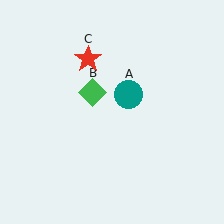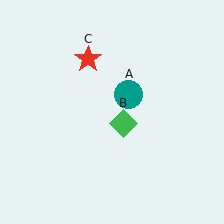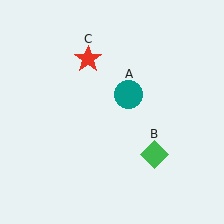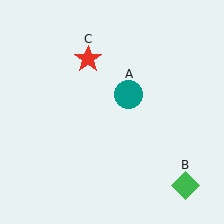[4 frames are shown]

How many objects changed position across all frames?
1 object changed position: green diamond (object B).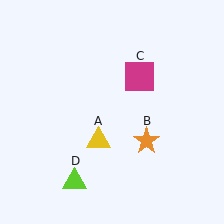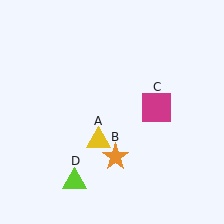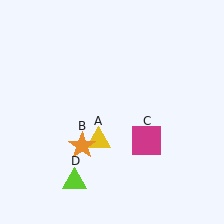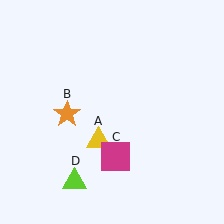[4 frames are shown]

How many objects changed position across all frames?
2 objects changed position: orange star (object B), magenta square (object C).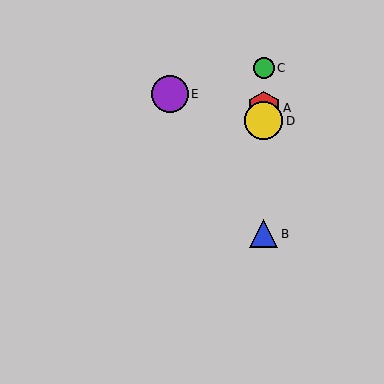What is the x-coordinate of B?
Object B is at x≈264.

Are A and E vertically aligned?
No, A is at x≈264 and E is at x≈170.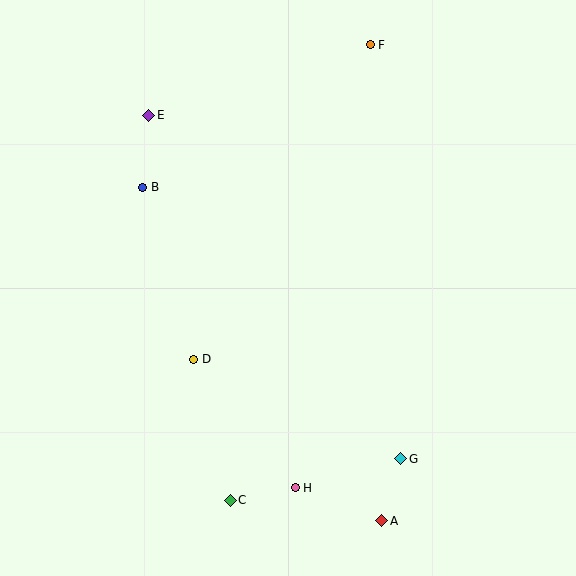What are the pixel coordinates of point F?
Point F is at (370, 45).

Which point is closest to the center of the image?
Point D at (194, 359) is closest to the center.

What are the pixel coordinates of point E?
Point E is at (149, 115).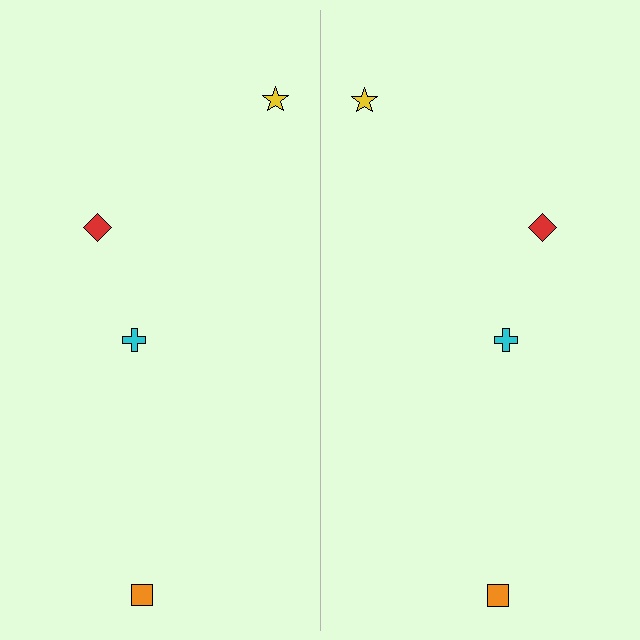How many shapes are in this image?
There are 8 shapes in this image.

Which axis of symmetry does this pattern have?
The pattern has a vertical axis of symmetry running through the center of the image.